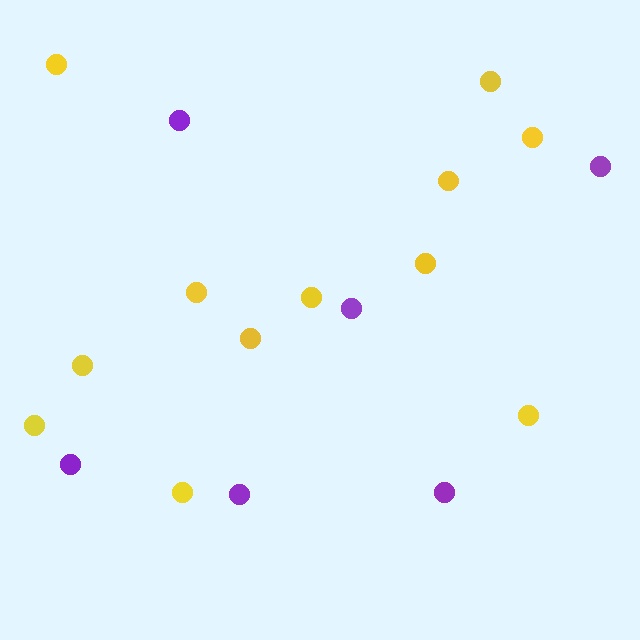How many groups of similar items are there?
There are 2 groups: one group of yellow circles (12) and one group of purple circles (6).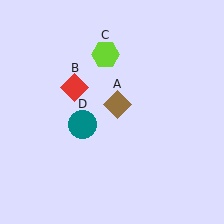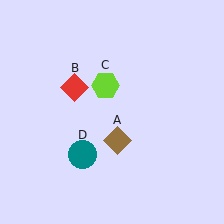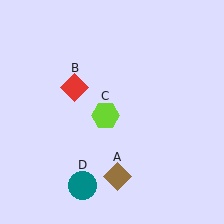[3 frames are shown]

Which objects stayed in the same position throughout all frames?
Red diamond (object B) remained stationary.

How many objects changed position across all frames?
3 objects changed position: brown diamond (object A), lime hexagon (object C), teal circle (object D).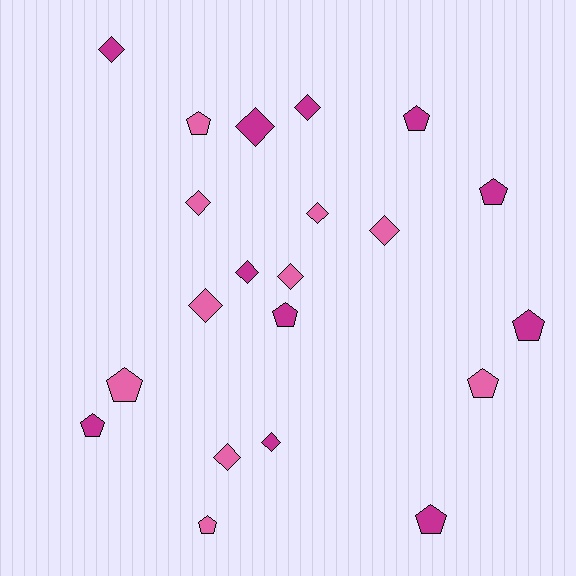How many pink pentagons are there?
There are 4 pink pentagons.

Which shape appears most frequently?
Diamond, with 11 objects.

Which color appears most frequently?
Magenta, with 11 objects.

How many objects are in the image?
There are 21 objects.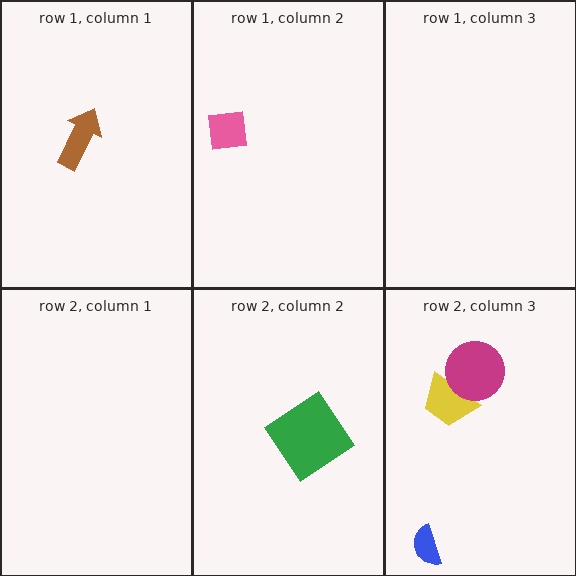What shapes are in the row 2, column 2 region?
The green diamond.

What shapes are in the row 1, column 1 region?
The brown arrow.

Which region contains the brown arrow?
The row 1, column 1 region.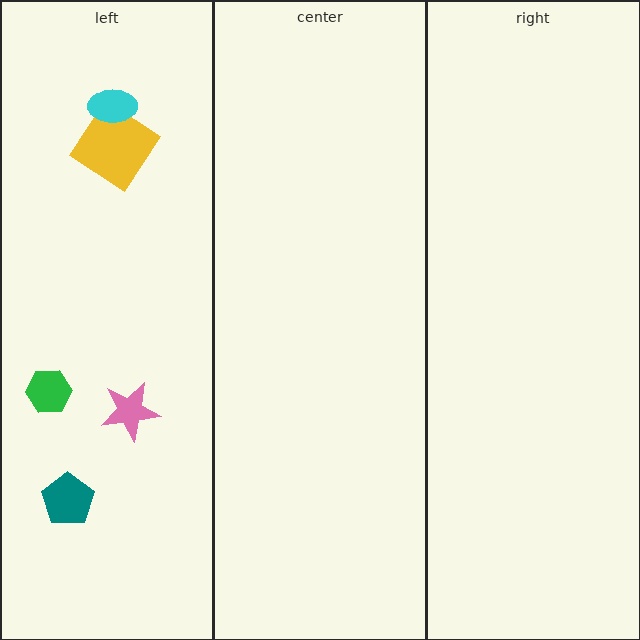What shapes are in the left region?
The yellow diamond, the teal pentagon, the pink star, the green hexagon, the cyan ellipse.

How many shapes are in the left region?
5.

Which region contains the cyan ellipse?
The left region.